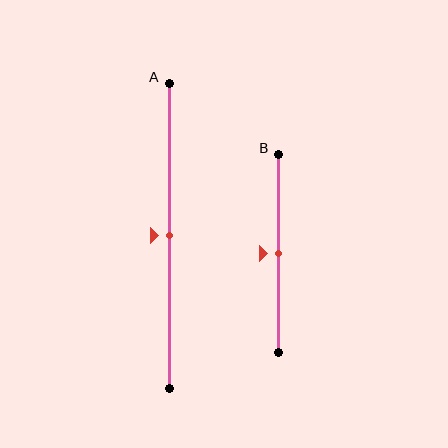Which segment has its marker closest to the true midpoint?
Segment A has its marker closest to the true midpoint.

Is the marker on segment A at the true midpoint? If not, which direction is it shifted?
Yes, the marker on segment A is at the true midpoint.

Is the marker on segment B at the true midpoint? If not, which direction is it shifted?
Yes, the marker on segment B is at the true midpoint.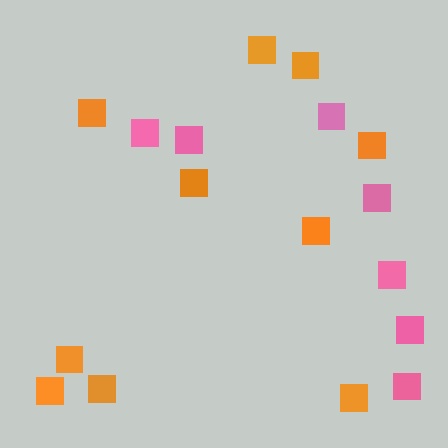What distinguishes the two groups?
There are 2 groups: one group of orange squares (10) and one group of pink squares (7).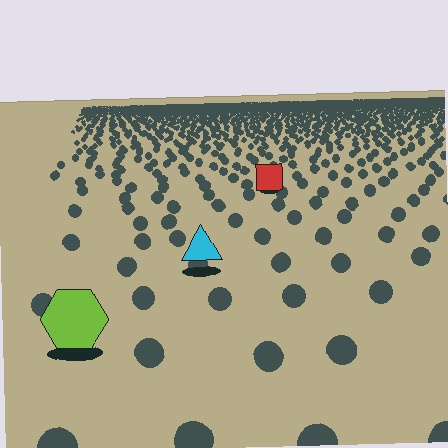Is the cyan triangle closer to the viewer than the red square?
Yes. The cyan triangle is closer — you can tell from the texture gradient: the ground texture is coarser near it.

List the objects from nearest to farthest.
From nearest to farthest: the lime hexagon, the cyan triangle, the red square.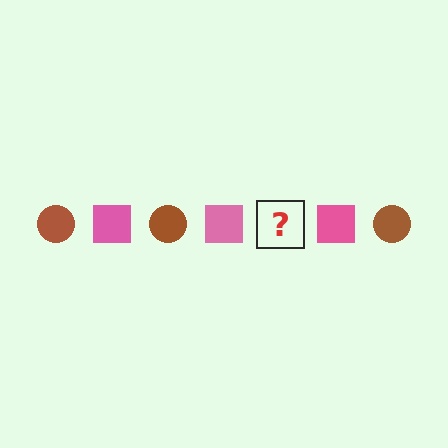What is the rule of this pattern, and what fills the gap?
The rule is that the pattern alternates between brown circle and pink square. The gap should be filled with a brown circle.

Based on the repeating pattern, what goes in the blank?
The blank should be a brown circle.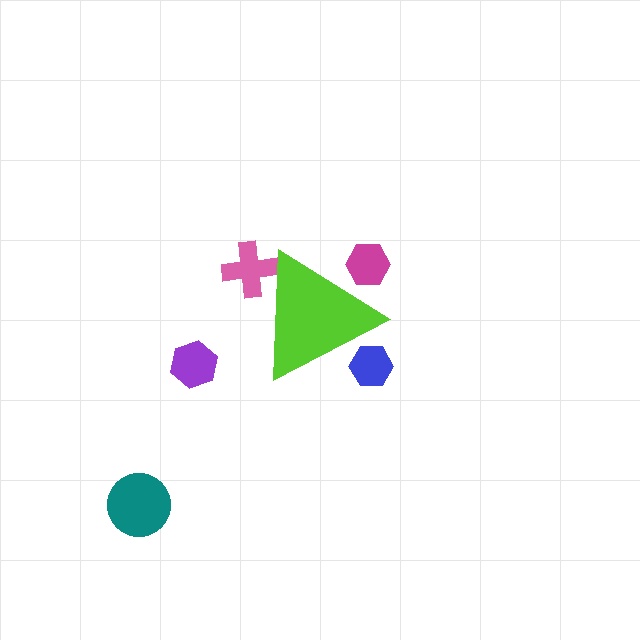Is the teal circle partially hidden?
No, the teal circle is fully visible.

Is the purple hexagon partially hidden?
No, the purple hexagon is fully visible.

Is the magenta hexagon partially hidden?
Yes, the magenta hexagon is partially hidden behind the lime triangle.